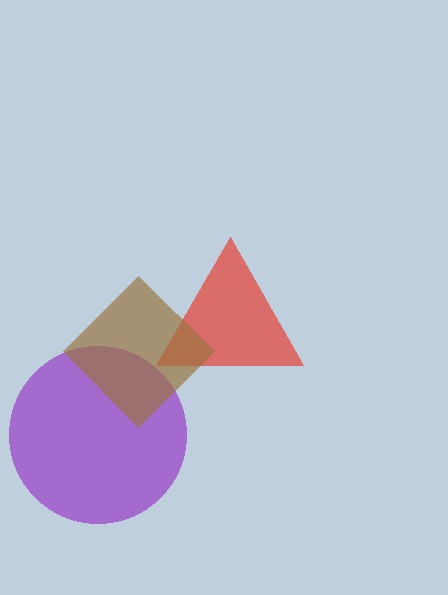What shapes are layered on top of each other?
The layered shapes are: a red triangle, a purple circle, a brown diamond.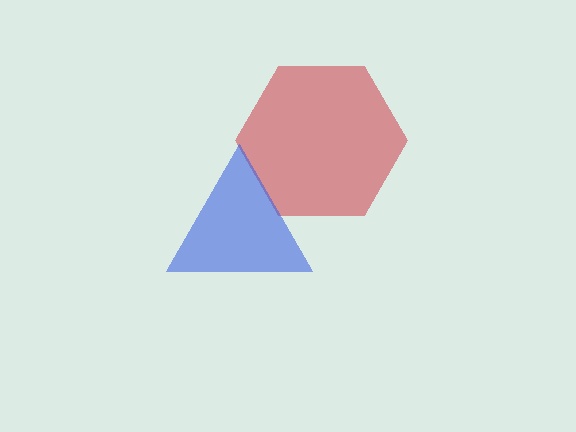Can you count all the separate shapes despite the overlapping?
Yes, there are 2 separate shapes.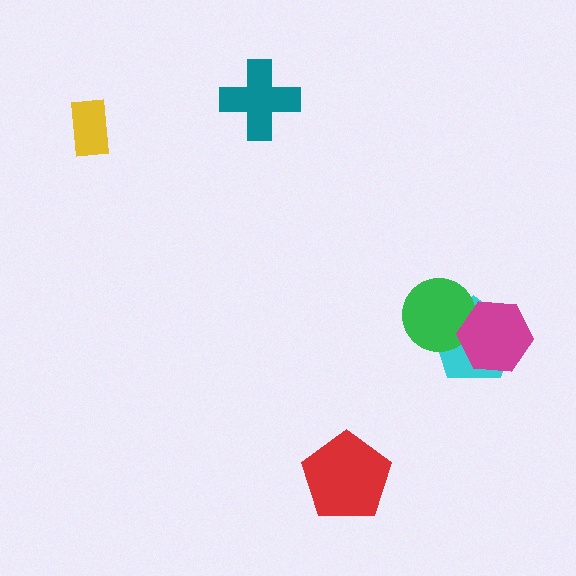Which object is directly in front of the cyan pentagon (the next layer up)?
The green circle is directly in front of the cyan pentagon.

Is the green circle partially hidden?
Yes, it is partially covered by another shape.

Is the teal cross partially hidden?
No, no other shape covers it.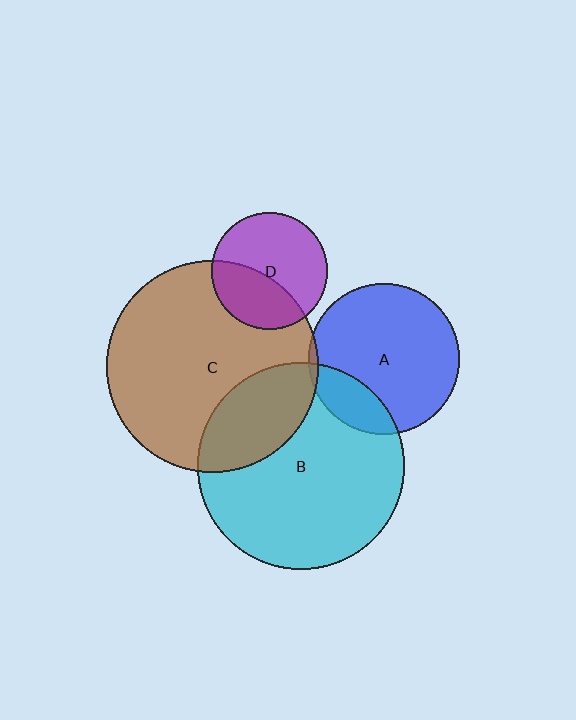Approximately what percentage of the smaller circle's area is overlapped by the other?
Approximately 20%.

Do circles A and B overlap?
Yes.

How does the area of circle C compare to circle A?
Approximately 2.0 times.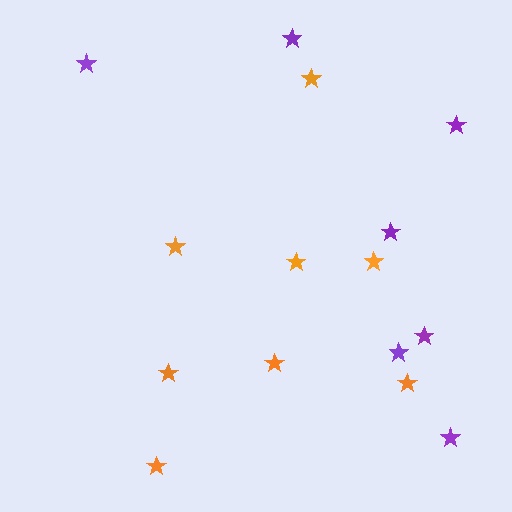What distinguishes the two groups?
There are 2 groups: one group of purple stars (7) and one group of orange stars (8).